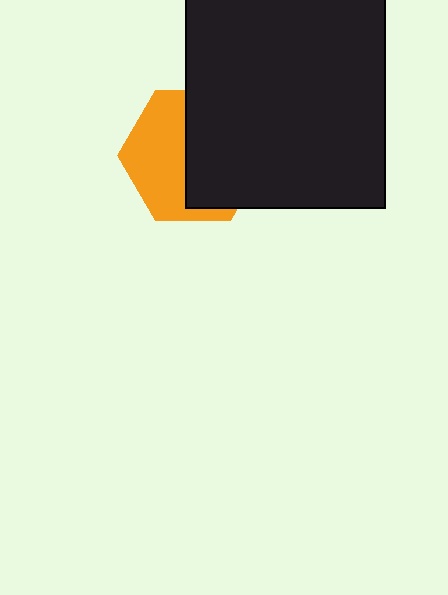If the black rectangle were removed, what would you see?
You would see the complete orange hexagon.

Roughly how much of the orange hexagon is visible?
About half of it is visible (roughly 47%).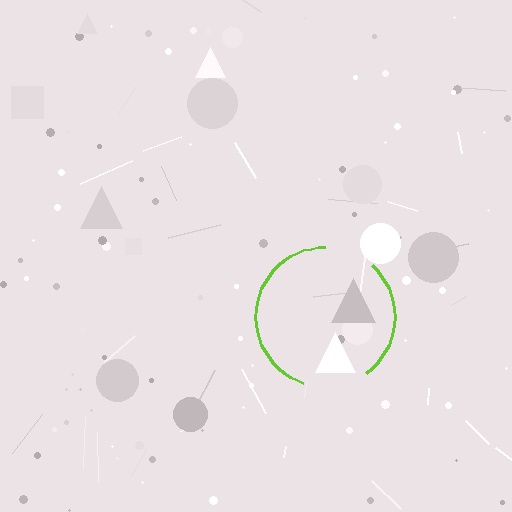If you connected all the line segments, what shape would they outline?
They would outline a circle.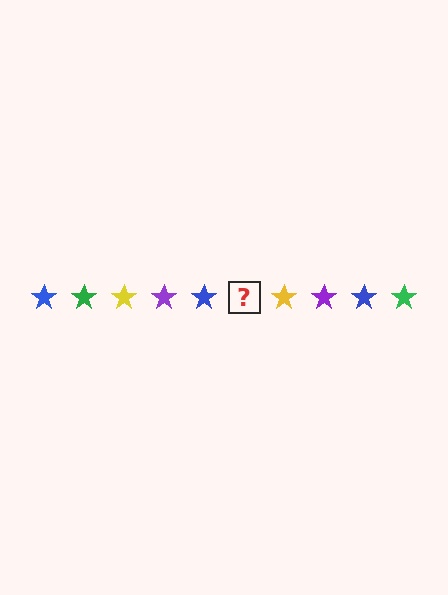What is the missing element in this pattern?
The missing element is a green star.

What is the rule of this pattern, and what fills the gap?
The rule is that the pattern cycles through blue, green, yellow, purple stars. The gap should be filled with a green star.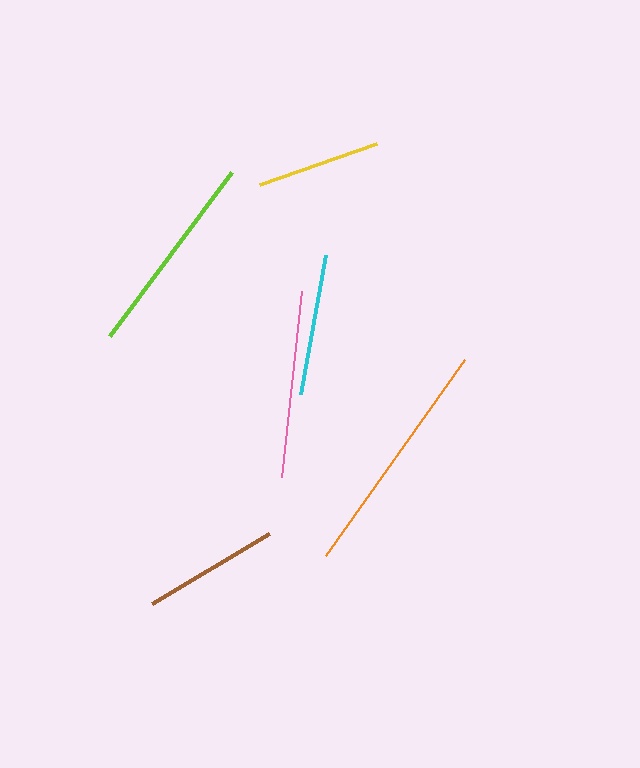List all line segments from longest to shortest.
From longest to shortest: orange, lime, pink, cyan, brown, yellow.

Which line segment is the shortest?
The yellow line is the shortest at approximately 123 pixels.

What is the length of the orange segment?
The orange segment is approximately 240 pixels long.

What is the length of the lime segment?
The lime segment is approximately 205 pixels long.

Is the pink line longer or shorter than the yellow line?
The pink line is longer than the yellow line.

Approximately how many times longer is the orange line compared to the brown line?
The orange line is approximately 1.8 times the length of the brown line.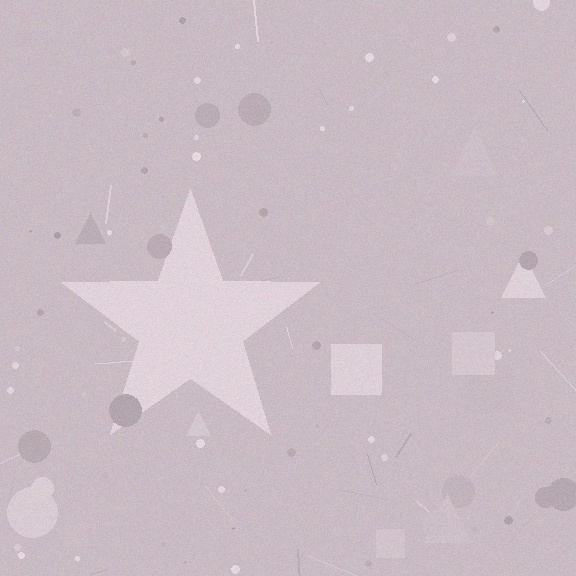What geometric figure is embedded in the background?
A star is embedded in the background.